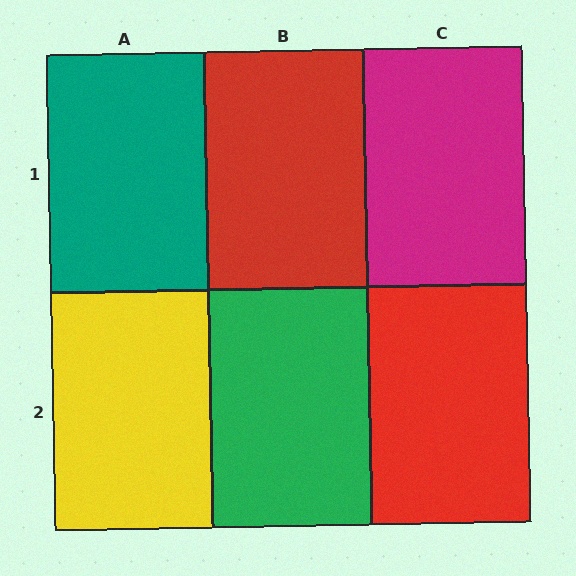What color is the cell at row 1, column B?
Red.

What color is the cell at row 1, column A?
Teal.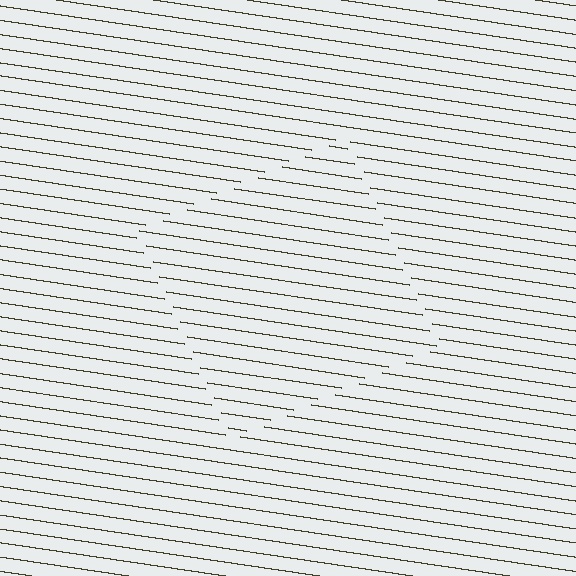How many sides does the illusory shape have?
4 sides — the line-ends trace a square.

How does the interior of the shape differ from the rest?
The interior of the shape contains the same grating, shifted by half a period — the contour is defined by the phase discontinuity where line-ends from the inner and outer gratings abut.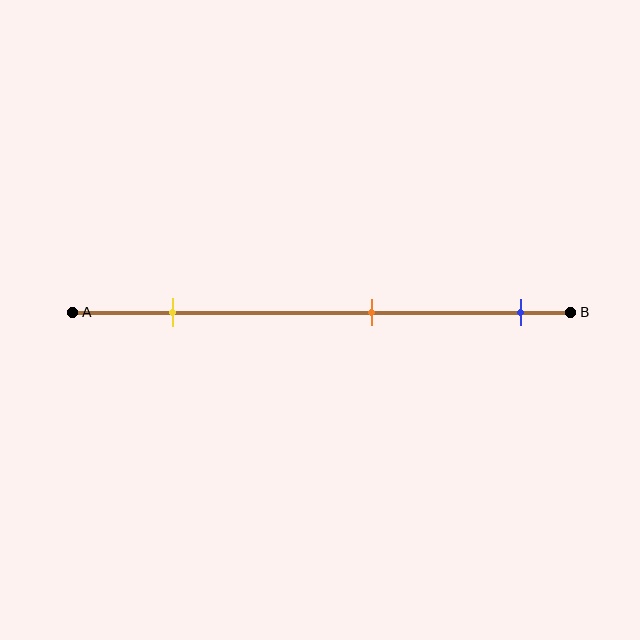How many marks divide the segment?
There are 3 marks dividing the segment.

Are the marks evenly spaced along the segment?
Yes, the marks are approximately evenly spaced.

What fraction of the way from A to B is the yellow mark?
The yellow mark is approximately 20% (0.2) of the way from A to B.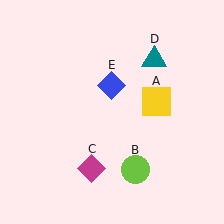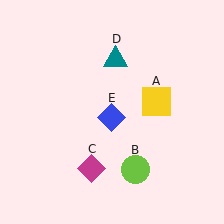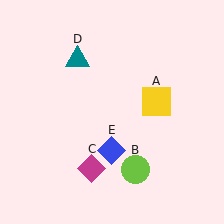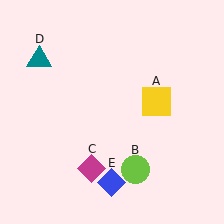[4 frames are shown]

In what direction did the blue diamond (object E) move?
The blue diamond (object E) moved down.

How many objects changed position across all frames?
2 objects changed position: teal triangle (object D), blue diamond (object E).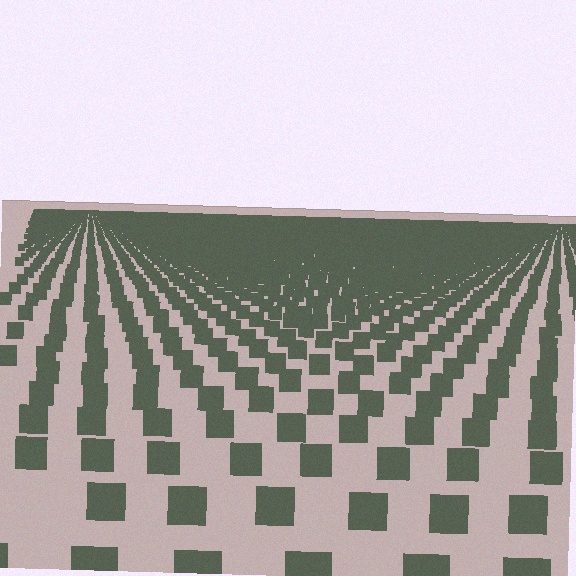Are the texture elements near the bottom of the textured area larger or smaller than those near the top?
Larger. Near the bottom, elements are closer to the viewer and appear at a bigger on-screen size.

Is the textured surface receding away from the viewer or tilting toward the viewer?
The surface is receding away from the viewer. Texture elements get smaller and denser toward the top.